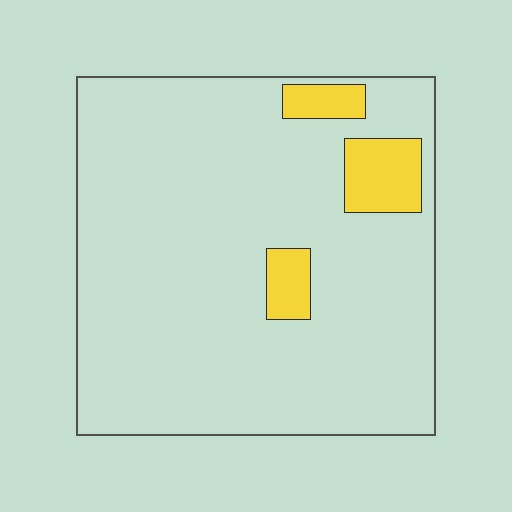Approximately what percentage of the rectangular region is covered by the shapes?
Approximately 10%.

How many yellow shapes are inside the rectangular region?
3.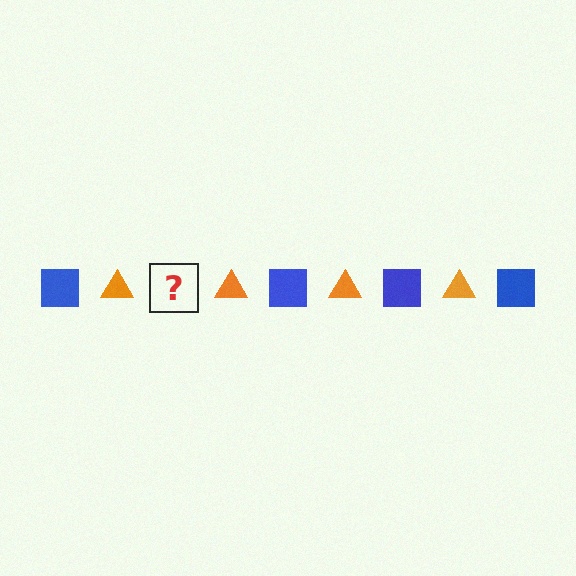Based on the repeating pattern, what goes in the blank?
The blank should be a blue square.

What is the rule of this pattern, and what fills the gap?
The rule is that the pattern alternates between blue square and orange triangle. The gap should be filled with a blue square.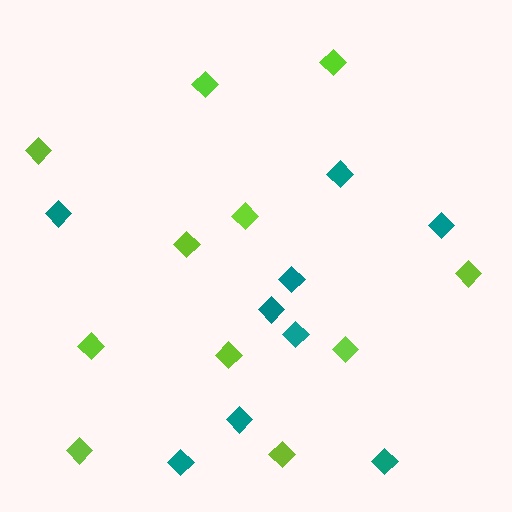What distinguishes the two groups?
There are 2 groups: one group of lime diamonds (11) and one group of teal diamonds (9).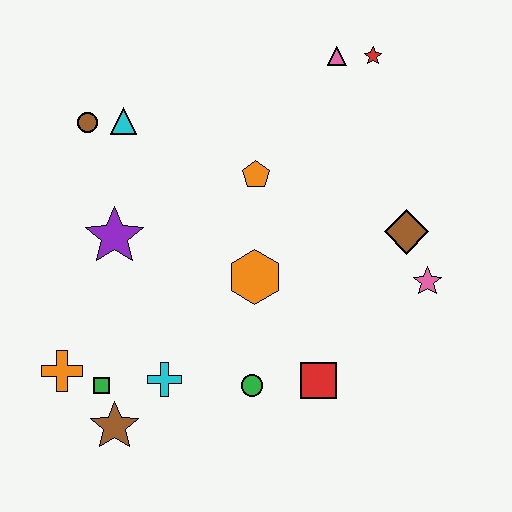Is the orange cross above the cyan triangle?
No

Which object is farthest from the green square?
The red star is farthest from the green square.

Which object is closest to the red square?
The green circle is closest to the red square.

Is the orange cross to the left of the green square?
Yes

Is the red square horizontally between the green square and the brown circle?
No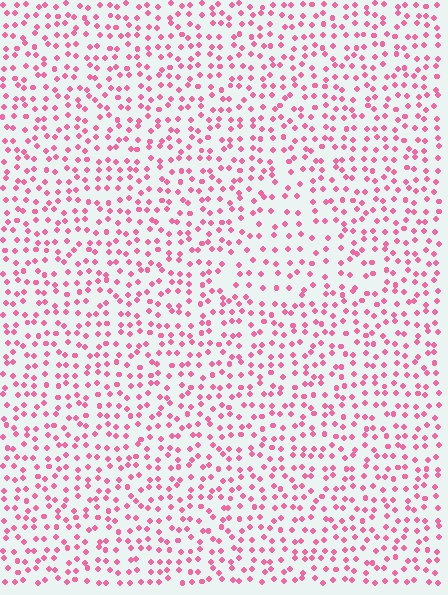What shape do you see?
I see a triangle.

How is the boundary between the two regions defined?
The boundary is defined by a change in element density (approximately 1.5x ratio). All elements are the same color, size, and shape.